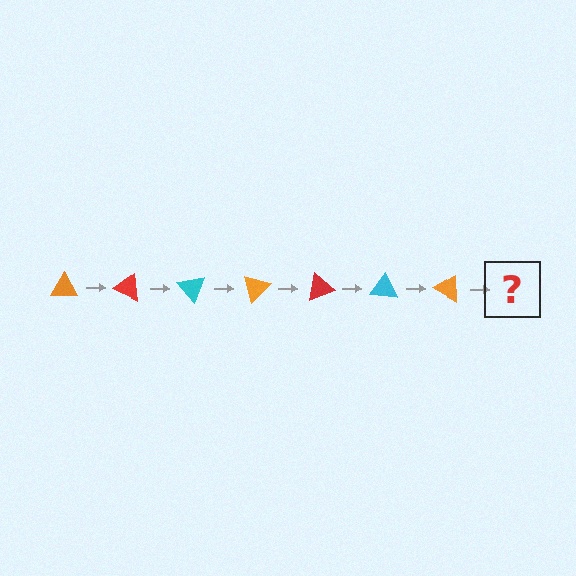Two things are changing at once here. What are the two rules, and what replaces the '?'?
The two rules are that it rotates 25 degrees each step and the color cycles through orange, red, and cyan. The '?' should be a red triangle, rotated 175 degrees from the start.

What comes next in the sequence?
The next element should be a red triangle, rotated 175 degrees from the start.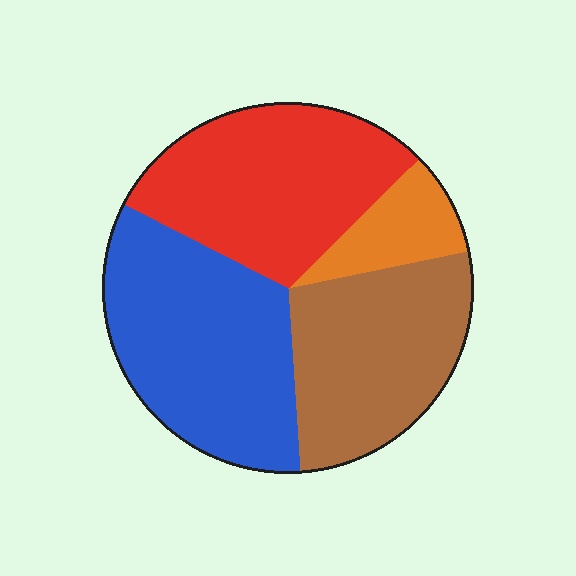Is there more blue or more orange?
Blue.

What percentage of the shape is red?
Red covers around 30% of the shape.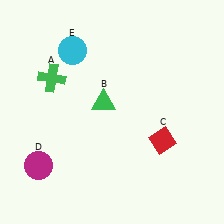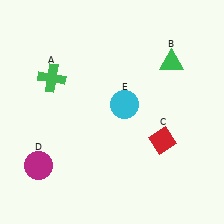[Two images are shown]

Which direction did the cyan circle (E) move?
The cyan circle (E) moved down.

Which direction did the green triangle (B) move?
The green triangle (B) moved right.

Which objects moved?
The objects that moved are: the green triangle (B), the cyan circle (E).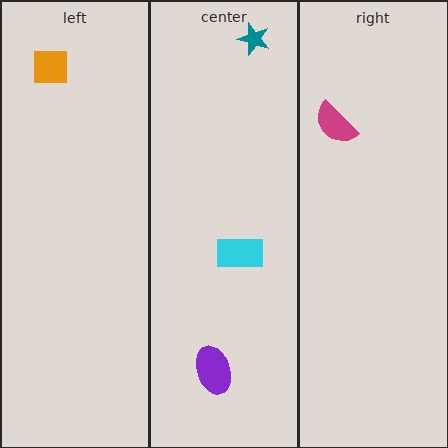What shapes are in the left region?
The orange square.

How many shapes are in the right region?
1.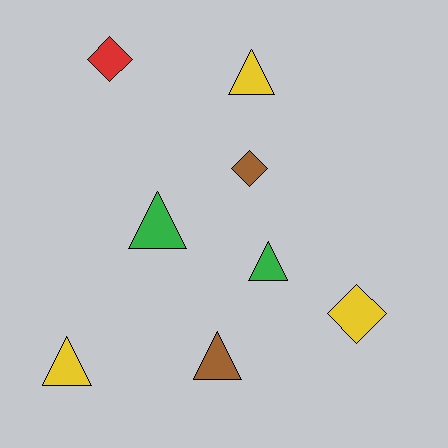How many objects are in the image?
There are 8 objects.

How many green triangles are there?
There are 2 green triangles.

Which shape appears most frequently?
Triangle, with 5 objects.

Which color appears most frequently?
Yellow, with 3 objects.